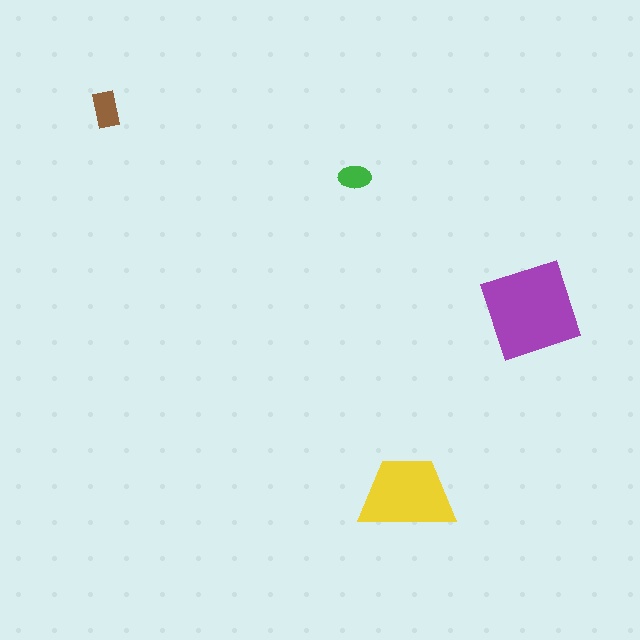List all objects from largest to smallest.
The purple diamond, the yellow trapezoid, the brown rectangle, the green ellipse.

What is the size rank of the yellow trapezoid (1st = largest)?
2nd.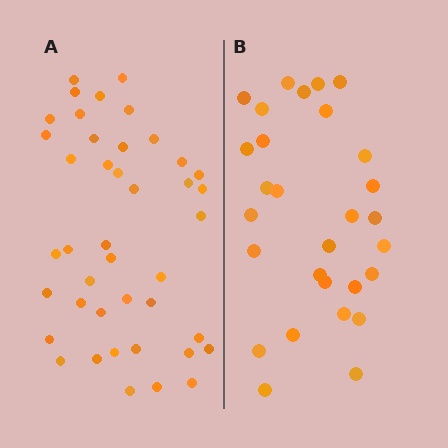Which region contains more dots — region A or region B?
Region A (the left region) has more dots.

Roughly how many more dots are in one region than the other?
Region A has approximately 15 more dots than region B.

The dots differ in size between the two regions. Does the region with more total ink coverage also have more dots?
No. Region B has more total ink coverage because its dots are larger, but region A actually contains more individual dots. Total area can be misleading — the number of items is what matters here.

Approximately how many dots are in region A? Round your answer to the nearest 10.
About 40 dots. (The exact count is 42, which rounds to 40.)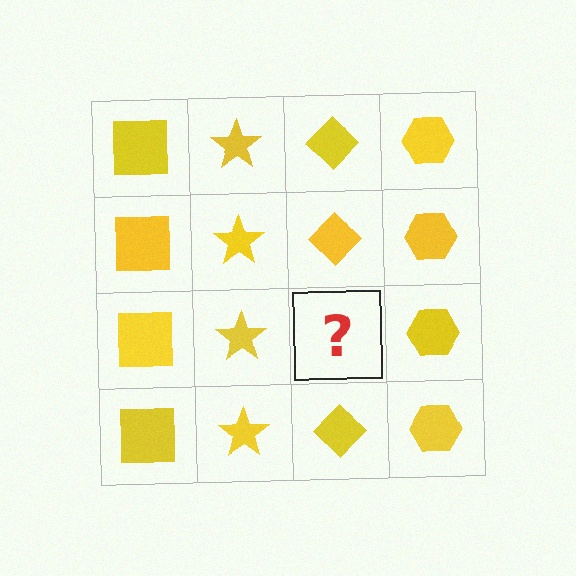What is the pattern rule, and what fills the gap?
The rule is that each column has a consistent shape. The gap should be filled with a yellow diamond.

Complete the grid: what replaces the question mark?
The question mark should be replaced with a yellow diamond.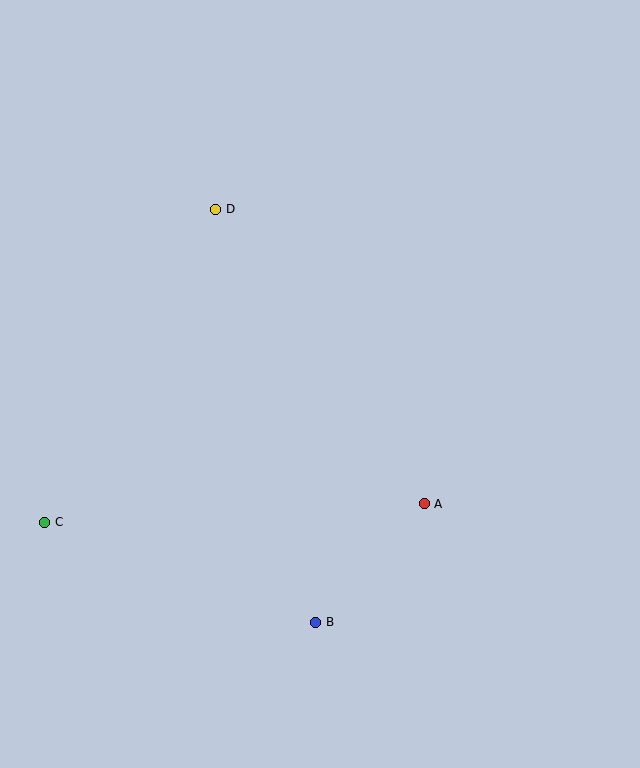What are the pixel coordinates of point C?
Point C is at (45, 522).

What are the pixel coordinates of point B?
Point B is at (316, 622).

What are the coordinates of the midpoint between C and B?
The midpoint between C and B is at (180, 572).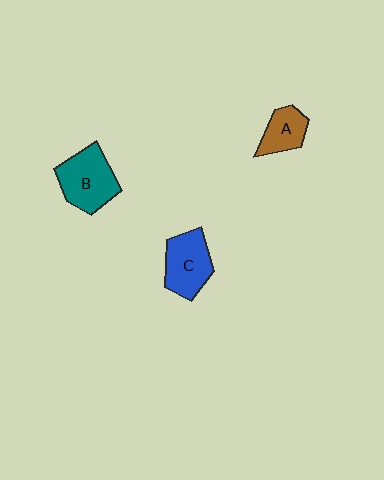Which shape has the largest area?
Shape B (teal).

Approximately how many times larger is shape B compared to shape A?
Approximately 1.7 times.